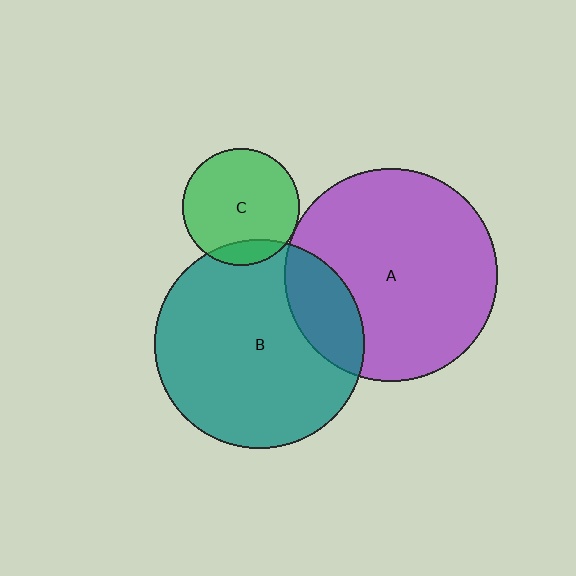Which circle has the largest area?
Circle A (purple).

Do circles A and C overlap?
Yes.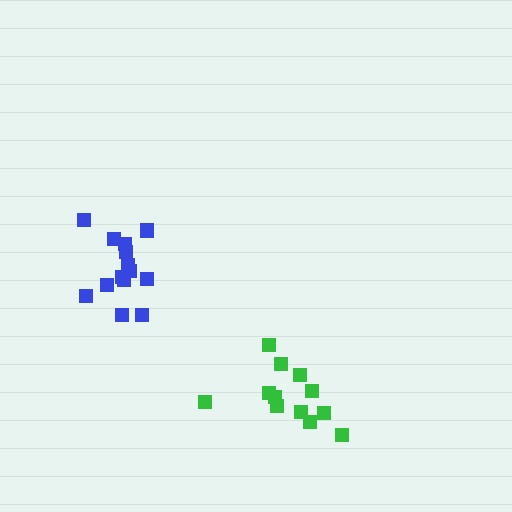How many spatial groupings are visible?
There are 2 spatial groupings.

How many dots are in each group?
Group 1: 12 dots, Group 2: 14 dots (26 total).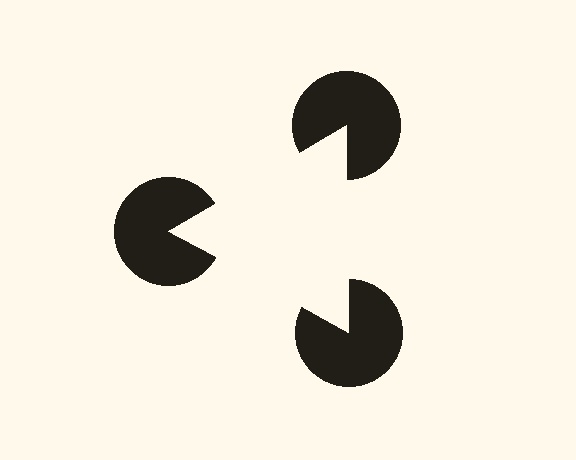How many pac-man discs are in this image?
There are 3 — one at each vertex of the illusory triangle.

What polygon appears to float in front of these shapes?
An illusory triangle — its edges are inferred from the aligned wedge cuts in the pac-man discs, not physically drawn.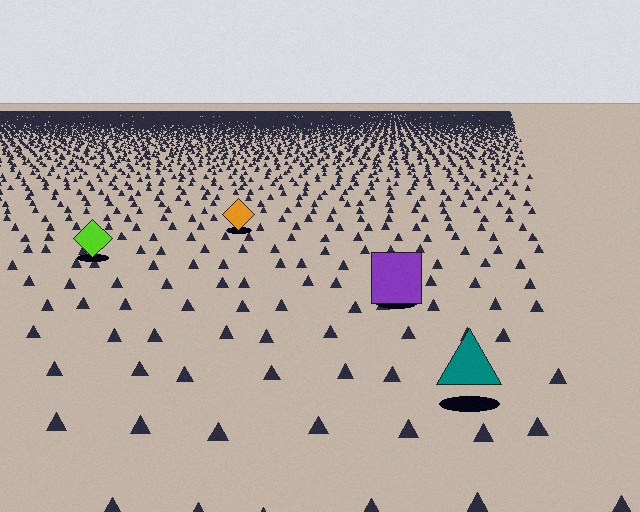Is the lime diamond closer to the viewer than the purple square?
No. The purple square is closer — you can tell from the texture gradient: the ground texture is coarser near it.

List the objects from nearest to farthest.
From nearest to farthest: the teal triangle, the purple square, the lime diamond, the orange diamond.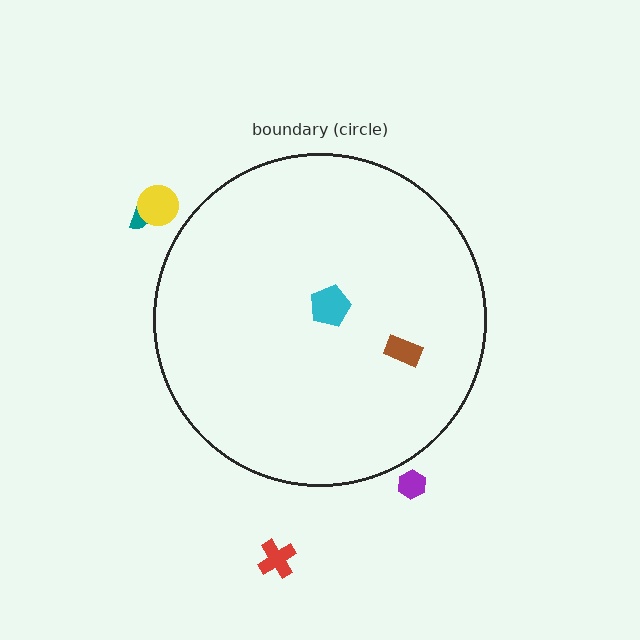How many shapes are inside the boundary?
2 inside, 4 outside.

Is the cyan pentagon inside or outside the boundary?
Inside.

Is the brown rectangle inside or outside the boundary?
Inside.